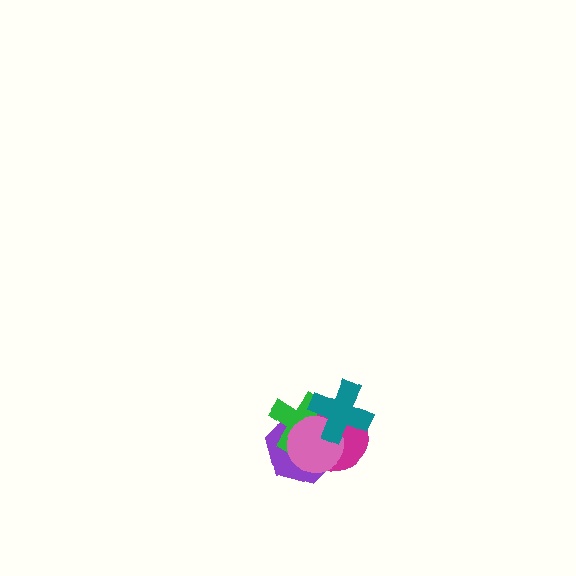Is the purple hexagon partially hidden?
Yes, it is partially covered by another shape.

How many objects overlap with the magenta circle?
4 objects overlap with the magenta circle.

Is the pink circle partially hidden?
Yes, it is partially covered by another shape.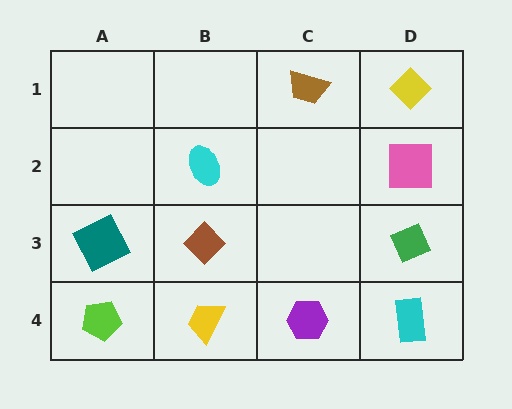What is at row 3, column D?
A green diamond.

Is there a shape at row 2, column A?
No, that cell is empty.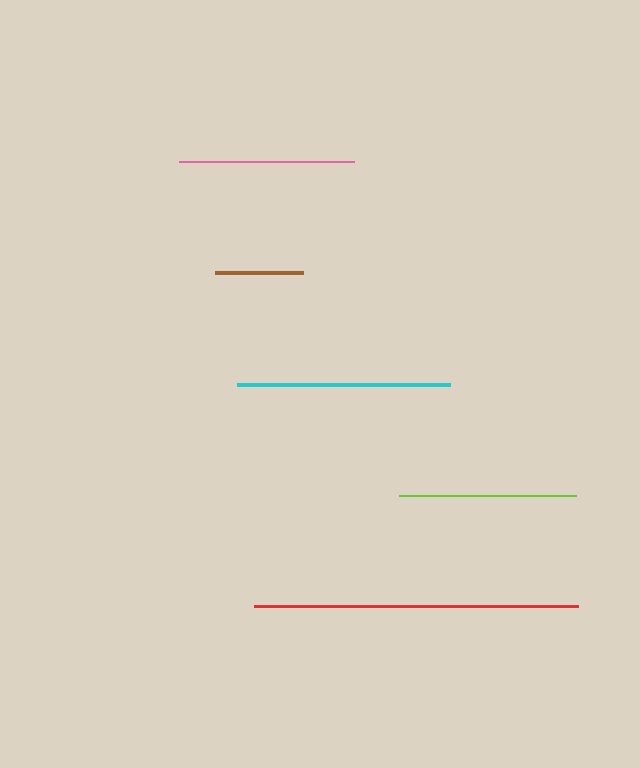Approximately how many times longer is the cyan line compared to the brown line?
The cyan line is approximately 2.4 times the length of the brown line.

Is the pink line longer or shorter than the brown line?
The pink line is longer than the brown line.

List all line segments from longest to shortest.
From longest to shortest: red, cyan, lime, pink, brown.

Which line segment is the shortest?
The brown line is the shortest at approximately 87 pixels.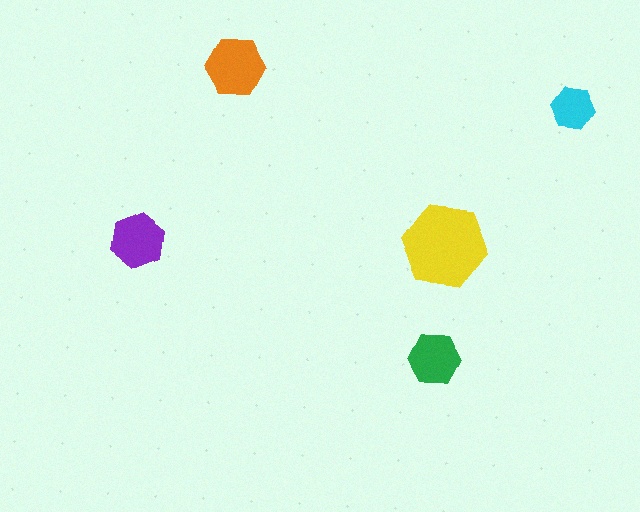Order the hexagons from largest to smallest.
the yellow one, the orange one, the purple one, the green one, the cyan one.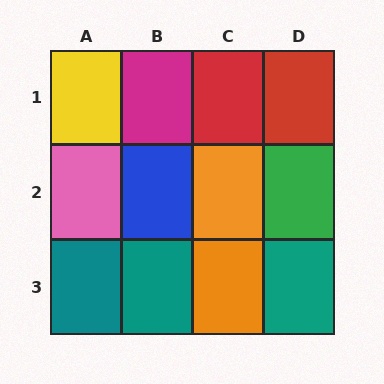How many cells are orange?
2 cells are orange.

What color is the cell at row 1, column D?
Red.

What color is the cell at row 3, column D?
Teal.